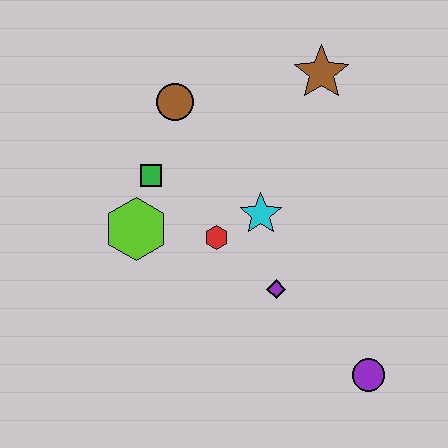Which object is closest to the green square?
The lime hexagon is closest to the green square.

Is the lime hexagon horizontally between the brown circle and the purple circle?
No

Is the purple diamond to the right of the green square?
Yes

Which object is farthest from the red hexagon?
The purple circle is farthest from the red hexagon.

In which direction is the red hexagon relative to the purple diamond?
The red hexagon is to the left of the purple diamond.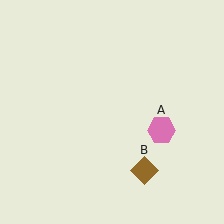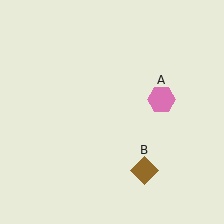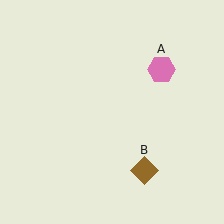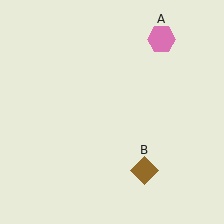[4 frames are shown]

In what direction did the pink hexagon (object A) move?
The pink hexagon (object A) moved up.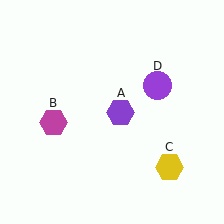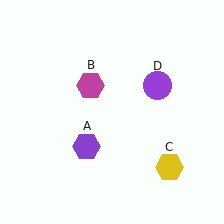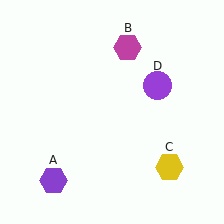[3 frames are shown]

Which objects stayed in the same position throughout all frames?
Yellow hexagon (object C) and purple circle (object D) remained stationary.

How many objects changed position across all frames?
2 objects changed position: purple hexagon (object A), magenta hexagon (object B).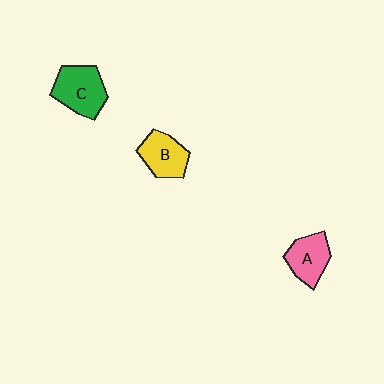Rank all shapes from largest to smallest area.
From largest to smallest: C (green), B (yellow), A (pink).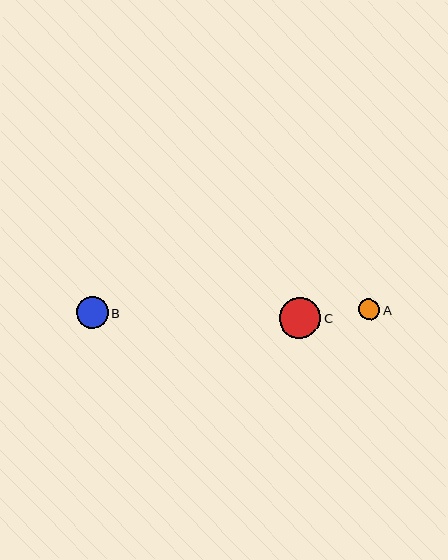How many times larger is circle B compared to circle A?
Circle B is approximately 1.5 times the size of circle A.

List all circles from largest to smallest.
From largest to smallest: C, B, A.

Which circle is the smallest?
Circle A is the smallest with a size of approximately 21 pixels.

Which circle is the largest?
Circle C is the largest with a size of approximately 41 pixels.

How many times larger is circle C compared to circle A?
Circle C is approximately 2.0 times the size of circle A.